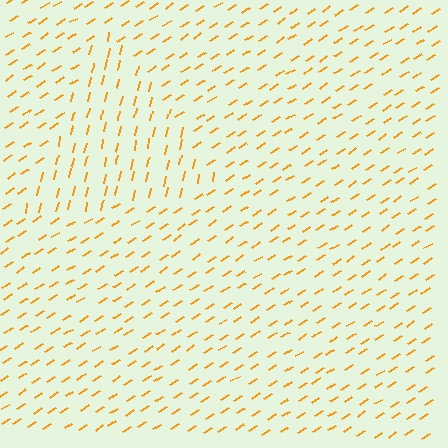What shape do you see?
I see a triangle.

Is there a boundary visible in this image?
Yes, there is a texture boundary formed by a change in line orientation.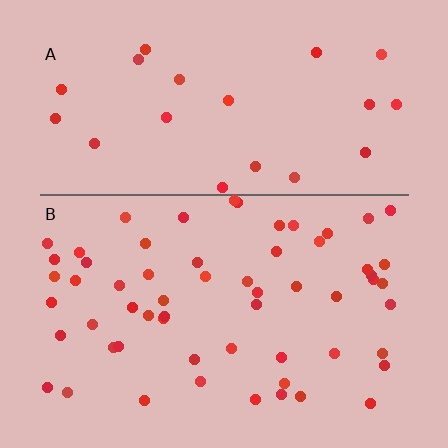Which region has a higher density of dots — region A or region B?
B (the bottom).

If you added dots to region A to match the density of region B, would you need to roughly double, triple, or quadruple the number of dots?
Approximately triple.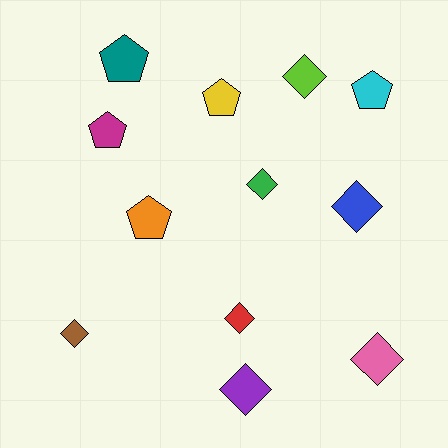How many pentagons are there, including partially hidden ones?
There are 5 pentagons.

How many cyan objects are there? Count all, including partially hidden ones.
There is 1 cyan object.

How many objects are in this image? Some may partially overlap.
There are 12 objects.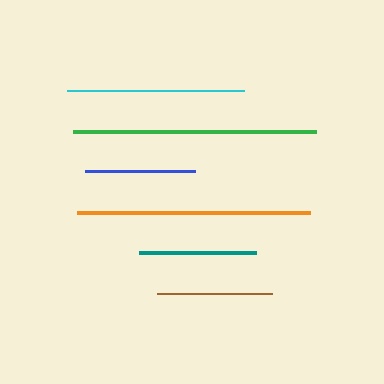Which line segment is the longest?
The green line is the longest at approximately 243 pixels.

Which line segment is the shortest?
The blue line is the shortest at approximately 110 pixels.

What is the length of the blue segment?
The blue segment is approximately 110 pixels long.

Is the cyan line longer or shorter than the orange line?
The orange line is longer than the cyan line.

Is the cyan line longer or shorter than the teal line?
The cyan line is longer than the teal line.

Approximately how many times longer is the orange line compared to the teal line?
The orange line is approximately 2.0 times the length of the teal line.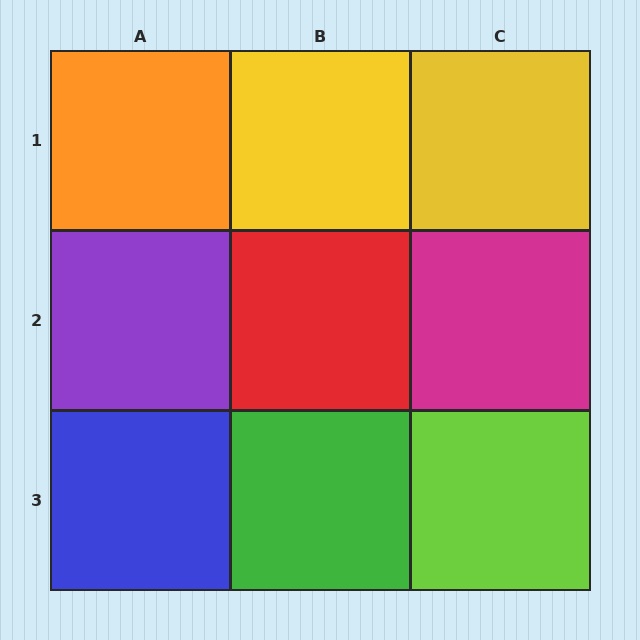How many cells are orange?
1 cell is orange.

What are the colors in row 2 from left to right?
Purple, red, magenta.